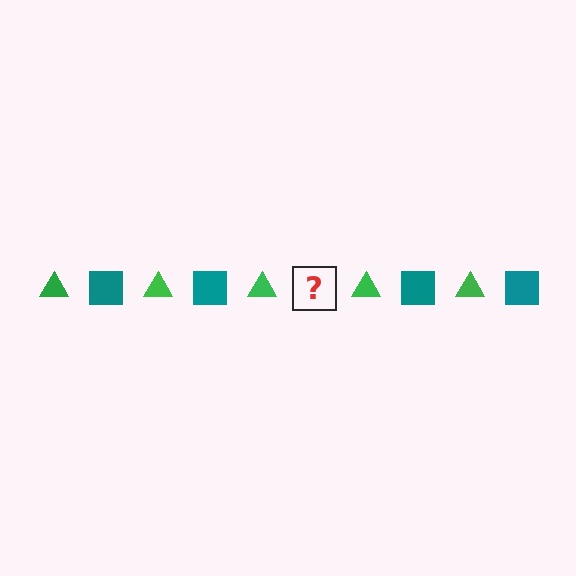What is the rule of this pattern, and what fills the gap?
The rule is that the pattern alternates between green triangle and teal square. The gap should be filled with a teal square.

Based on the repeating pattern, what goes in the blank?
The blank should be a teal square.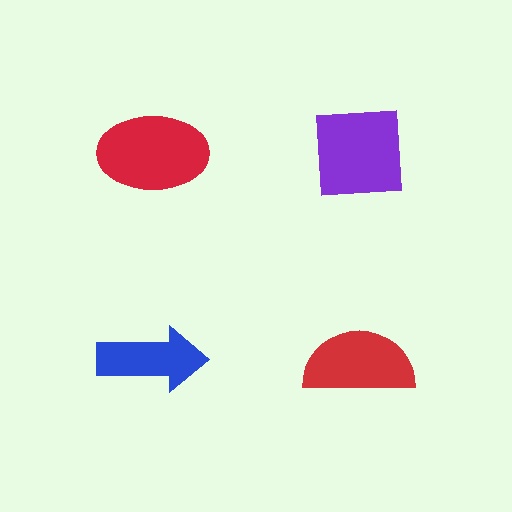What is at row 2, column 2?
A red semicircle.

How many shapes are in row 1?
2 shapes.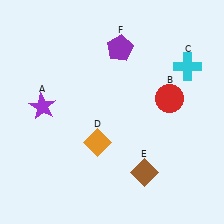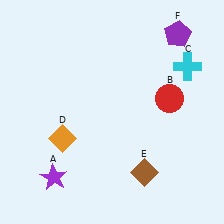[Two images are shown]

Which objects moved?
The objects that moved are: the purple star (A), the orange diamond (D), the purple pentagon (F).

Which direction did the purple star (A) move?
The purple star (A) moved down.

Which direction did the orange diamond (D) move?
The orange diamond (D) moved left.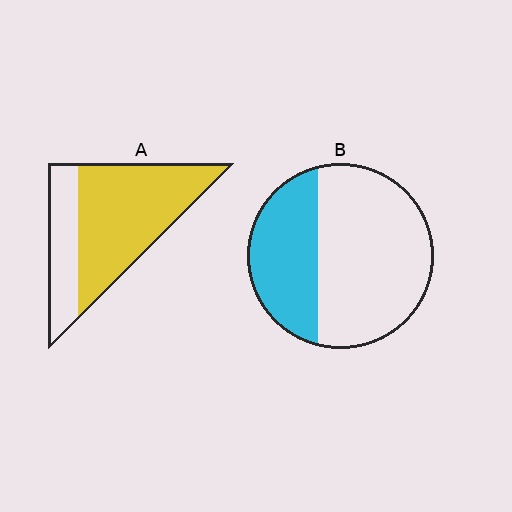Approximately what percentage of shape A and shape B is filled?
A is approximately 70% and B is approximately 35%.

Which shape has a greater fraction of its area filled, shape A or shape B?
Shape A.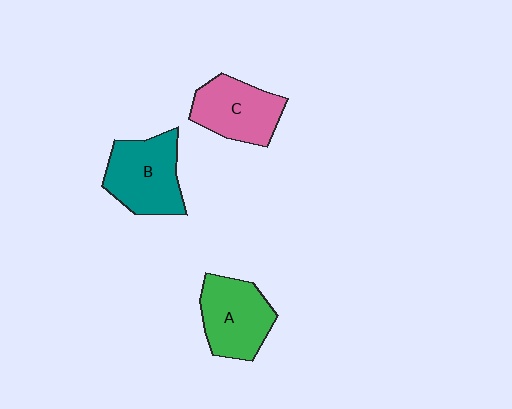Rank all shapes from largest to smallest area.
From largest to smallest: B (teal), A (green), C (pink).